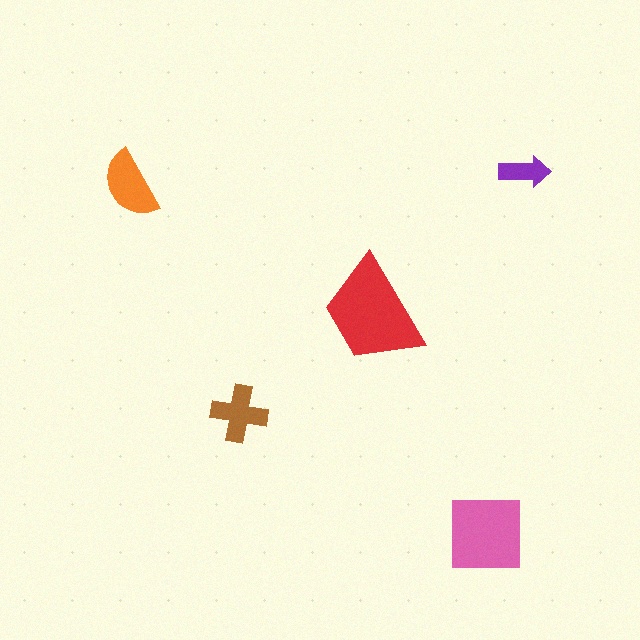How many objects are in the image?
There are 5 objects in the image.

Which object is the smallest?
The purple arrow.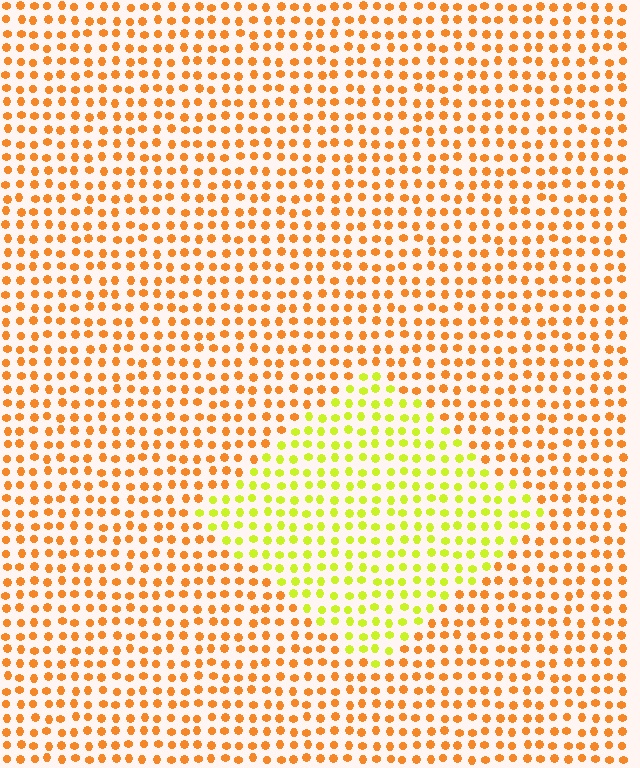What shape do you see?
I see a diamond.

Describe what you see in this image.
The image is filled with small orange elements in a uniform arrangement. A diamond-shaped region is visible where the elements are tinted to a slightly different hue, forming a subtle color boundary.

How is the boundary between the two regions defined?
The boundary is defined purely by a slight shift in hue (about 45 degrees). Spacing, size, and orientation are identical on both sides.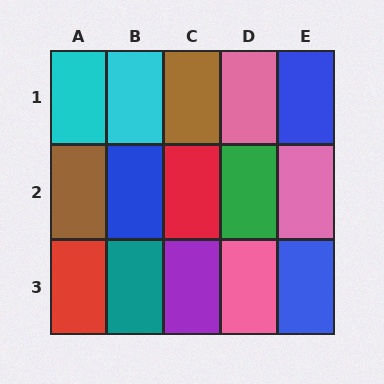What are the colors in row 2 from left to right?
Brown, blue, red, green, pink.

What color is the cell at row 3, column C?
Purple.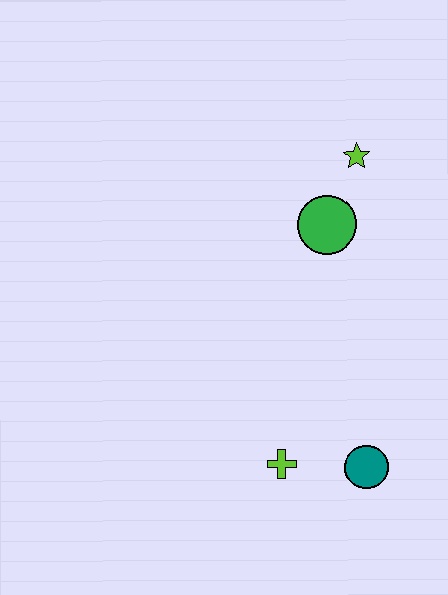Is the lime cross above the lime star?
No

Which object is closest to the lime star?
The green circle is closest to the lime star.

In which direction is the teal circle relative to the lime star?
The teal circle is below the lime star.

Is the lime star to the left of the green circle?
No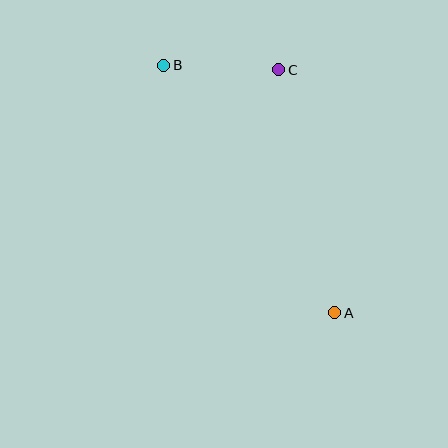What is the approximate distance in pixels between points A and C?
The distance between A and C is approximately 249 pixels.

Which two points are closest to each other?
Points B and C are closest to each other.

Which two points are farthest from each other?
Points A and B are farthest from each other.